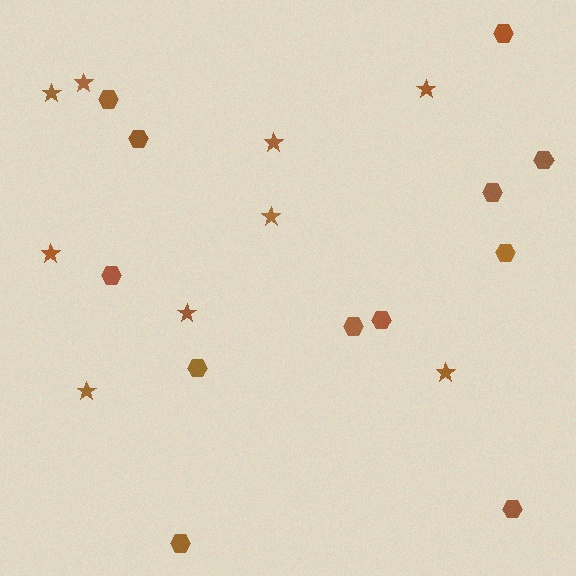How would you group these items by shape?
There are 2 groups: one group of hexagons (12) and one group of stars (9).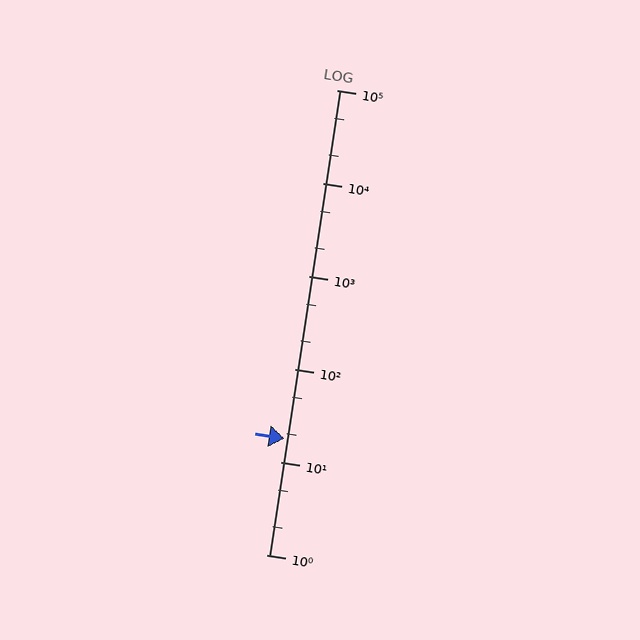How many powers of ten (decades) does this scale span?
The scale spans 5 decades, from 1 to 100000.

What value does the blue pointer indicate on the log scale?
The pointer indicates approximately 18.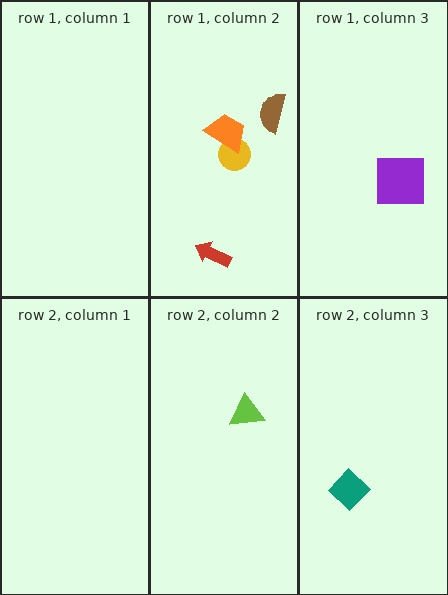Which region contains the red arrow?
The row 1, column 2 region.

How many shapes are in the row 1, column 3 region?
1.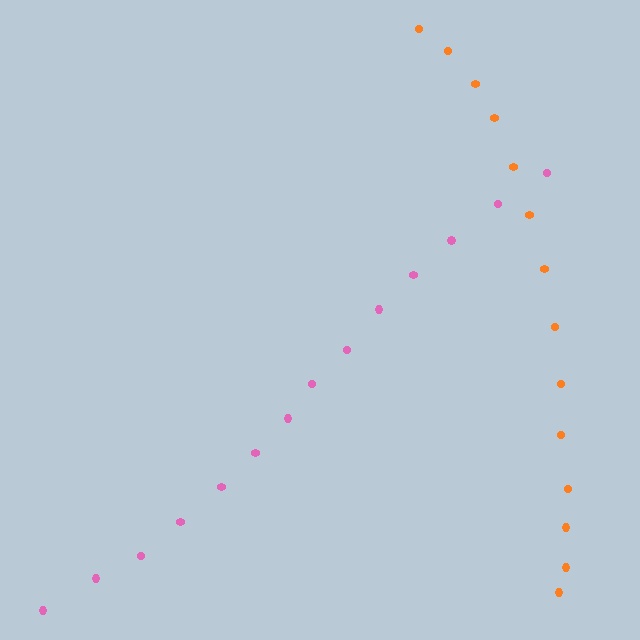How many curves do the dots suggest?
There are 2 distinct paths.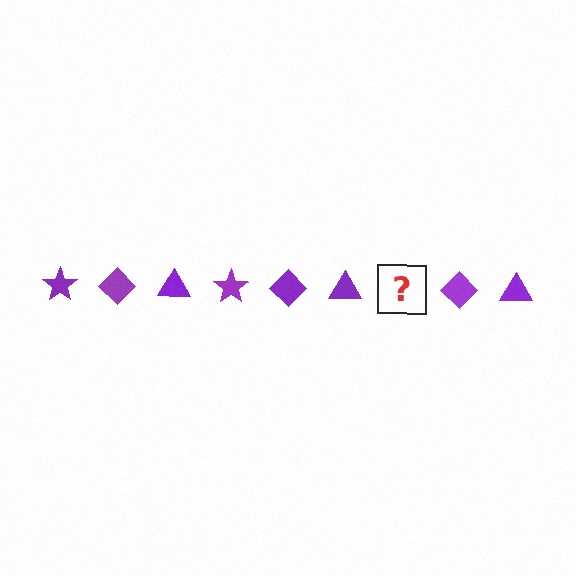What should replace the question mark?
The question mark should be replaced with a purple star.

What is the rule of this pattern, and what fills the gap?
The rule is that the pattern cycles through star, diamond, triangle shapes in purple. The gap should be filled with a purple star.